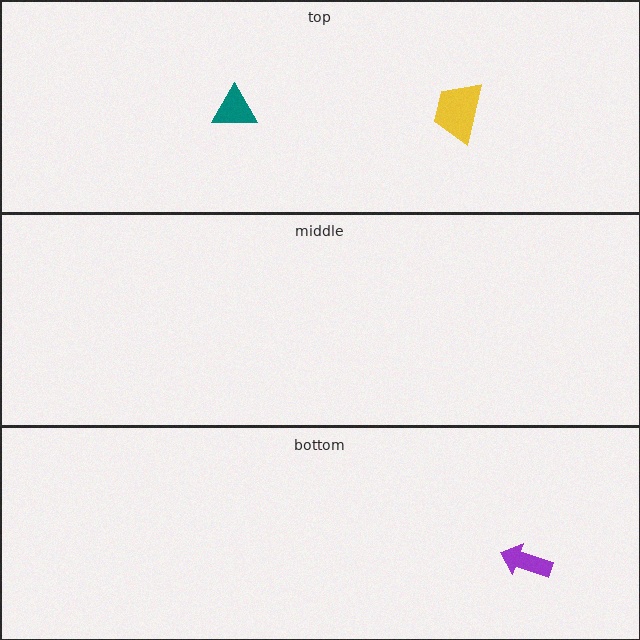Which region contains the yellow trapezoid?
The top region.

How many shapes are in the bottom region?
1.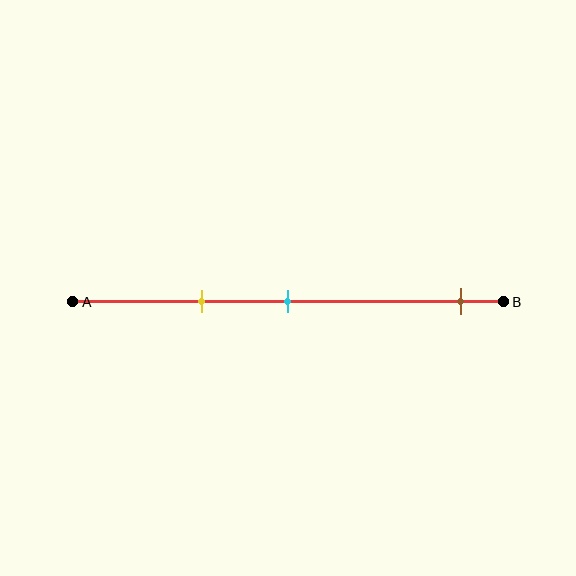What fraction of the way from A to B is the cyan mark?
The cyan mark is approximately 50% (0.5) of the way from A to B.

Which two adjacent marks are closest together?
The yellow and cyan marks are the closest adjacent pair.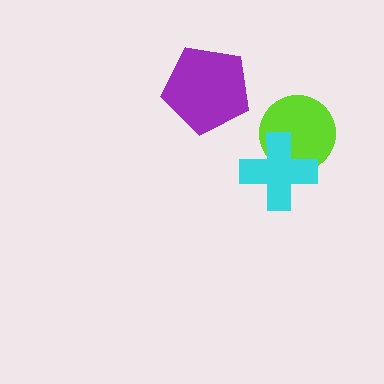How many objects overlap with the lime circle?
1 object overlaps with the lime circle.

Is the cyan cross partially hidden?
No, no other shape covers it.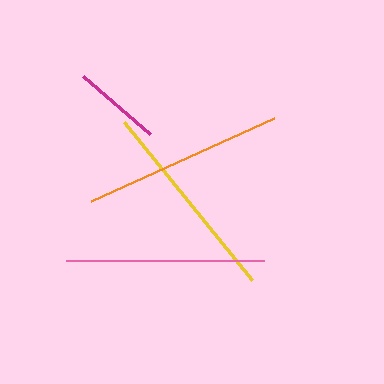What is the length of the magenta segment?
The magenta segment is approximately 88 pixels long.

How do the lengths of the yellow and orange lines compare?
The yellow and orange lines are approximately the same length.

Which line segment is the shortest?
The magenta line is the shortest at approximately 88 pixels.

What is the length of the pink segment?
The pink segment is approximately 198 pixels long.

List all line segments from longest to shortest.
From longest to shortest: yellow, orange, pink, magenta.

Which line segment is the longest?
The yellow line is the longest at approximately 204 pixels.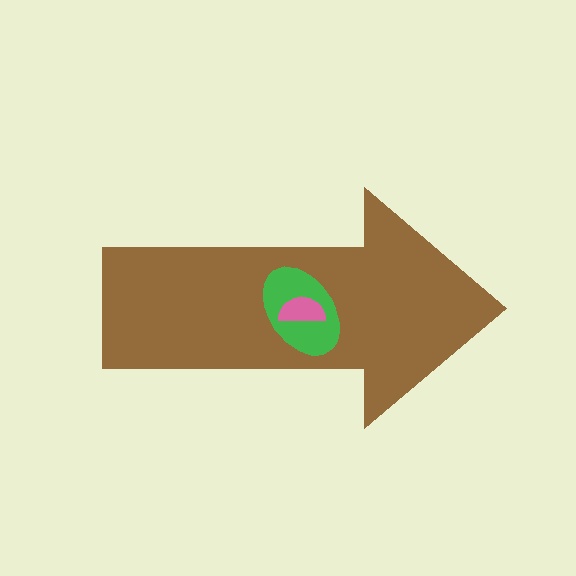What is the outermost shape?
The brown arrow.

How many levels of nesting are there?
3.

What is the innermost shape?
The pink semicircle.